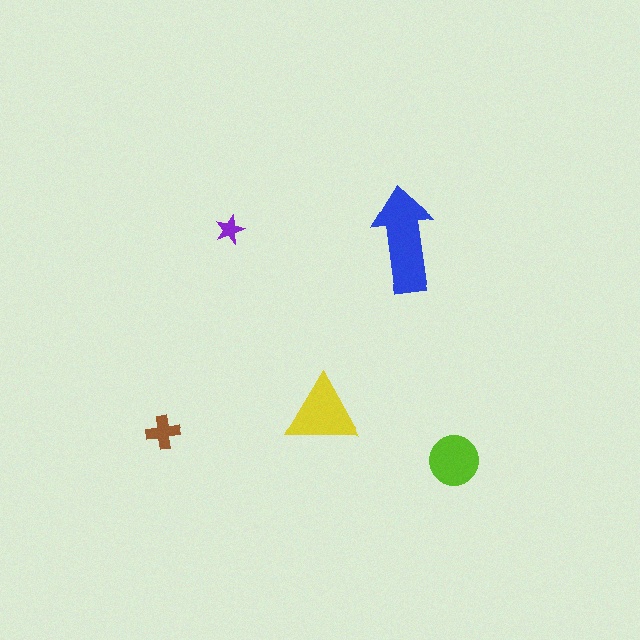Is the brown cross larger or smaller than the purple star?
Larger.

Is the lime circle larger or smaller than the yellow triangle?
Smaller.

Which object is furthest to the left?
The brown cross is leftmost.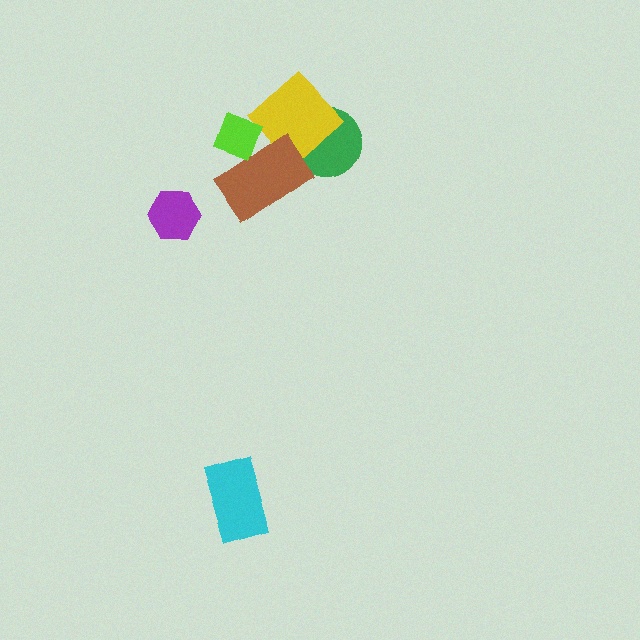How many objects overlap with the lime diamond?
1 object overlaps with the lime diamond.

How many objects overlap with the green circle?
1 object overlaps with the green circle.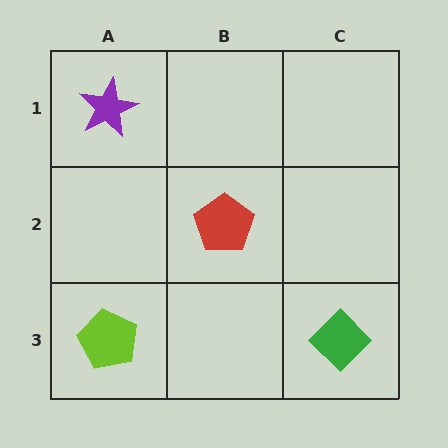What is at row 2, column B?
A red pentagon.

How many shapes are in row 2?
1 shape.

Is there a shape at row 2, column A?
No, that cell is empty.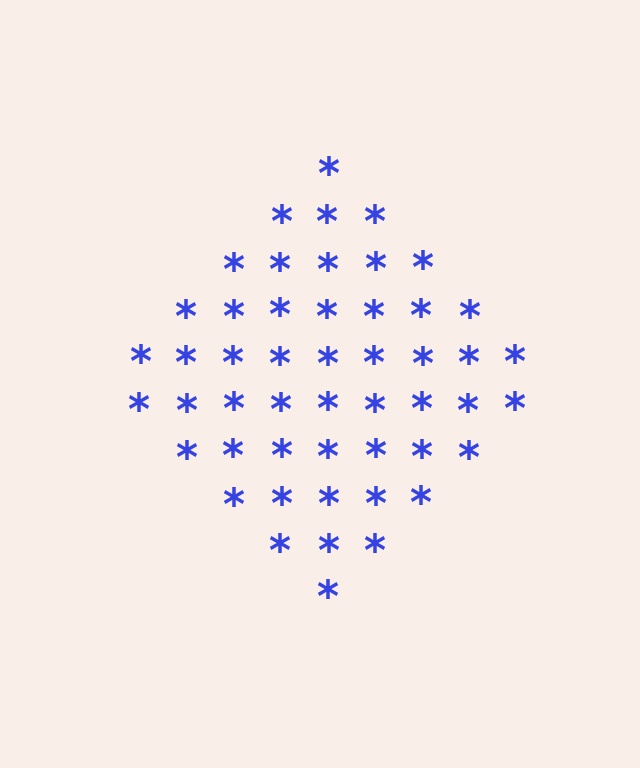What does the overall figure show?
The overall figure shows a diamond.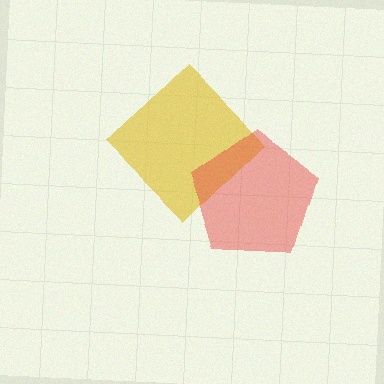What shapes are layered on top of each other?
The layered shapes are: a yellow diamond, a red pentagon.